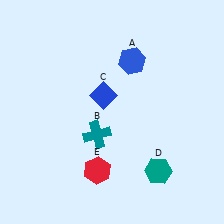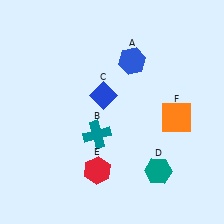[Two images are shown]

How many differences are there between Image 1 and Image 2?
There is 1 difference between the two images.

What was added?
An orange square (F) was added in Image 2.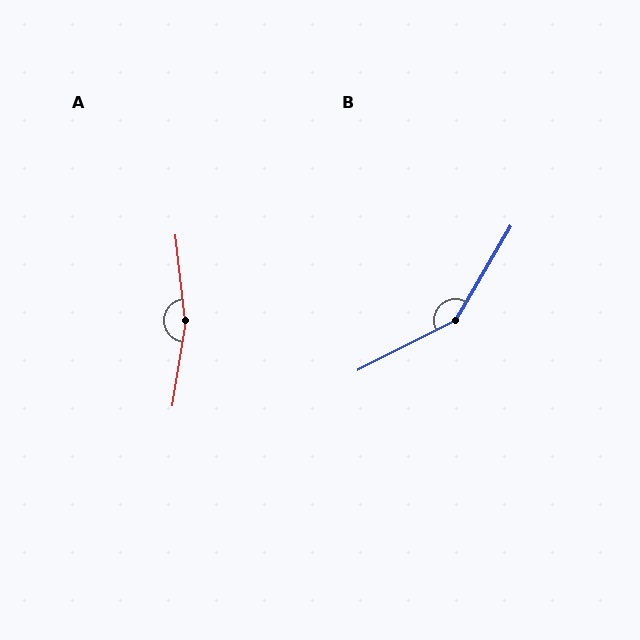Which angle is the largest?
A, at approximately 164 degrees.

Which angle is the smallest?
B, at approximately 147 degrees.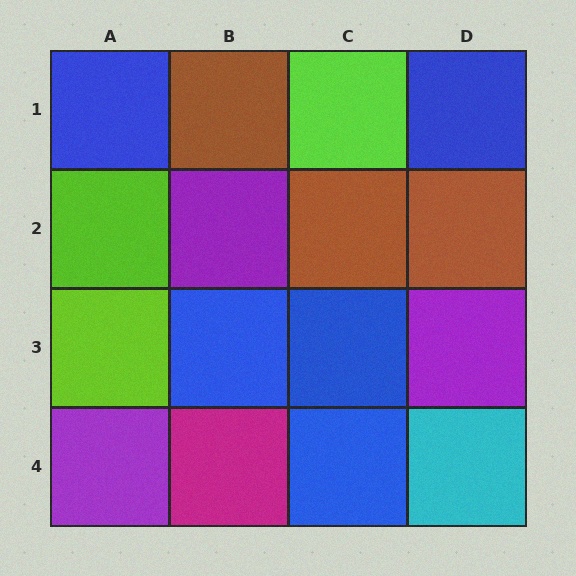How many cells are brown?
3 cells are brown.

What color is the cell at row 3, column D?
Purple.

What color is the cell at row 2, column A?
Lime.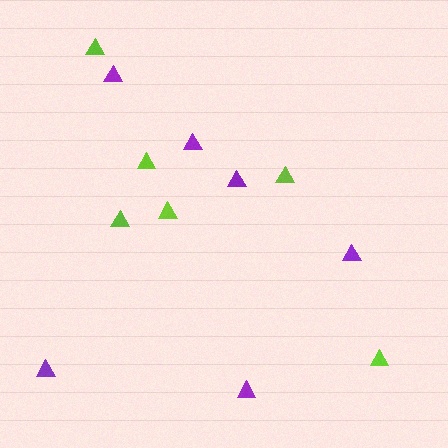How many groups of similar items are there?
There are 2 groups: one group of lime triangles (6) and one group of purple triangles (6).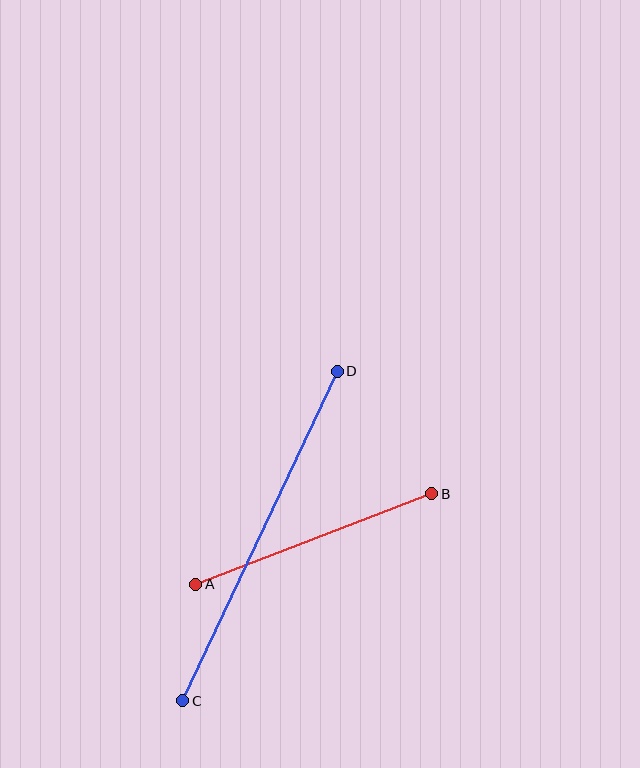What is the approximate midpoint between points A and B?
The midpoint is at approximately (314, 539) pixels.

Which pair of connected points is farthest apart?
Points C and D are farthest apart.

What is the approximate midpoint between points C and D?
The midpoint is at approximately (260, 536) pixels.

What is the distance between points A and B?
The distance is approximately 253 pixels.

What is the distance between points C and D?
The distance is approximately 364 pixels.